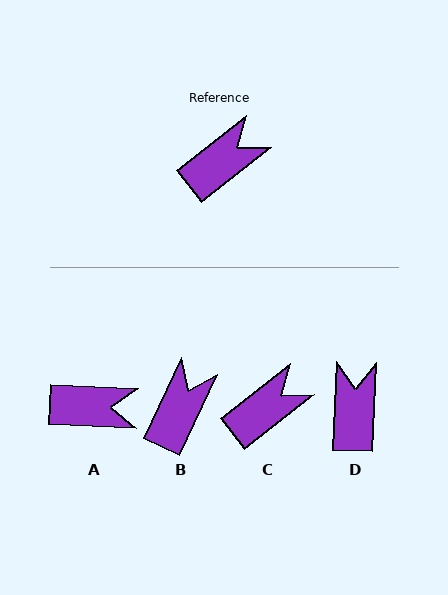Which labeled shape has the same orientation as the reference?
C.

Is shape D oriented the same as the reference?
No, it is off by about 49 degrees.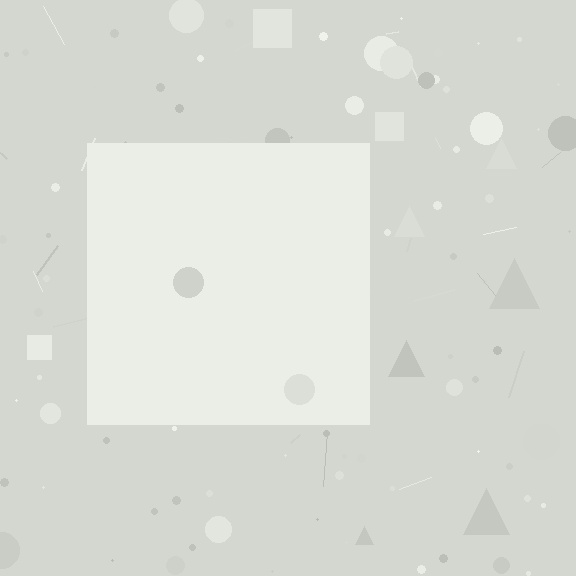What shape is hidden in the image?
A square is hidden in the image.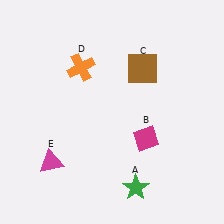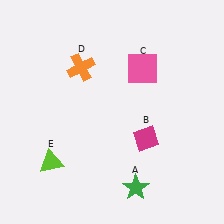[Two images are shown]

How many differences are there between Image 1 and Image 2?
There are 2 differences between the two images.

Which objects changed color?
C changed from brown to pink. E changed from magenta to lime.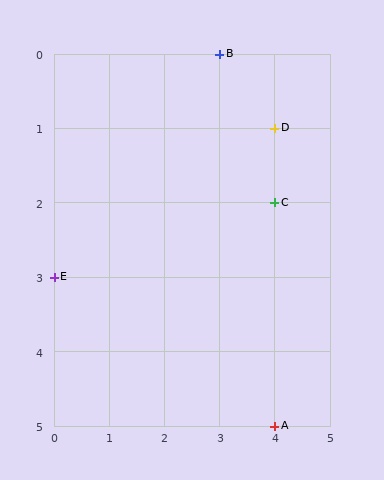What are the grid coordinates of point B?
Point B is at grid coordinates (3, 0).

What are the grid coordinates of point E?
Point E is at grid coordinates (0, 3).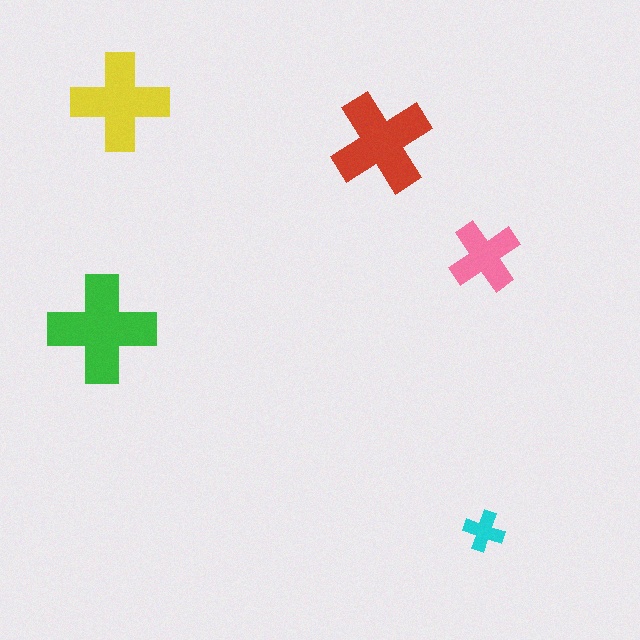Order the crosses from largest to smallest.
the green one, the red one, the yellow one, the pink one, the cyan one.